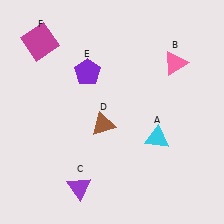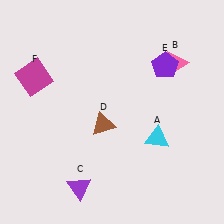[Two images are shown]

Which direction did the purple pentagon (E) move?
The purple pentagon (E) moved right.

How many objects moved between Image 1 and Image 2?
2 objects moved between the two images.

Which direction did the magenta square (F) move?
The magenta square (F) moved down.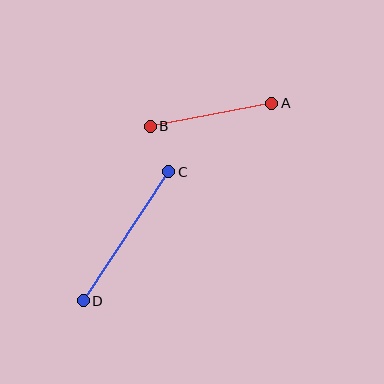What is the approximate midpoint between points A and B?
The midpoint is at approximately (211, 115) pixels.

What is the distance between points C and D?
The distance is approximately 154 pixels.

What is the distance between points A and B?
The distance is approximately 124 pixels.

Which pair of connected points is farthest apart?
Points C and D are farthest apart.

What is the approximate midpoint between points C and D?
The midpoint is at approximately (126, 236) pixels.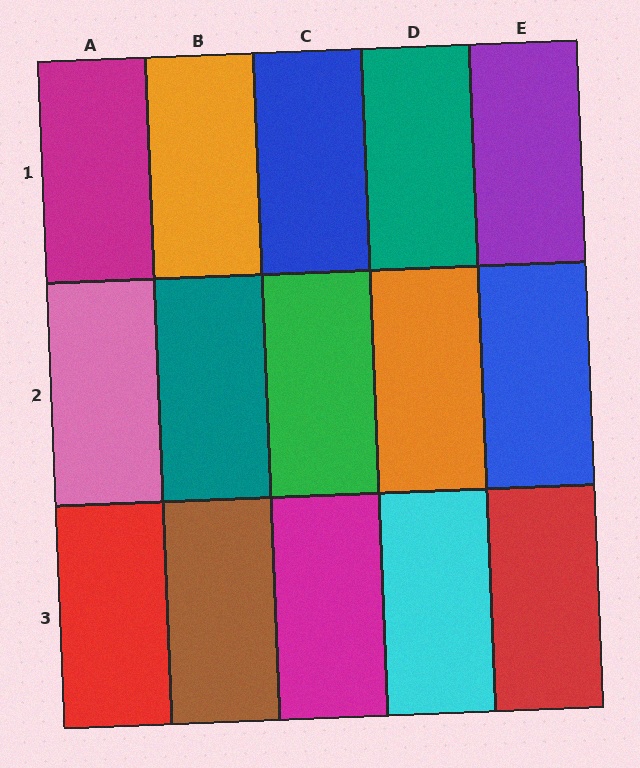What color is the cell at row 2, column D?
Orange.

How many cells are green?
1 cell is green.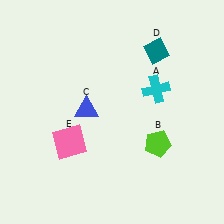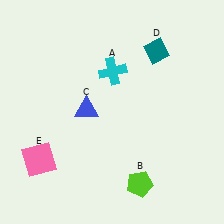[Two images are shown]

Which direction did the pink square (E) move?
The pink square (E) moved left.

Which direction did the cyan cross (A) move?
The cyan cross (A) moved left.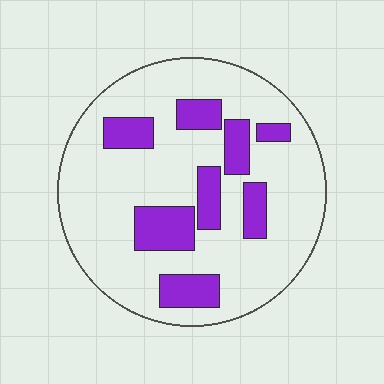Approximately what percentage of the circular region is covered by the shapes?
Approximately 25%.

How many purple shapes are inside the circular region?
8.